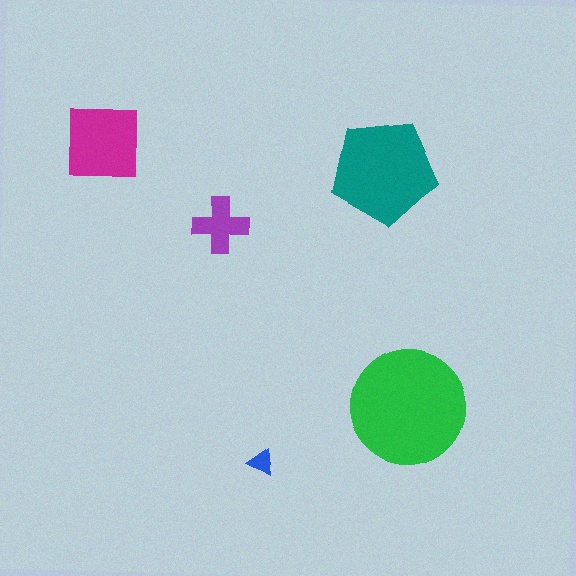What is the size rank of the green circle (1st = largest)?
1st.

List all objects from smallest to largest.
The blue triangle, the purple cross, the magenta square, the teal pentagon, the green circle.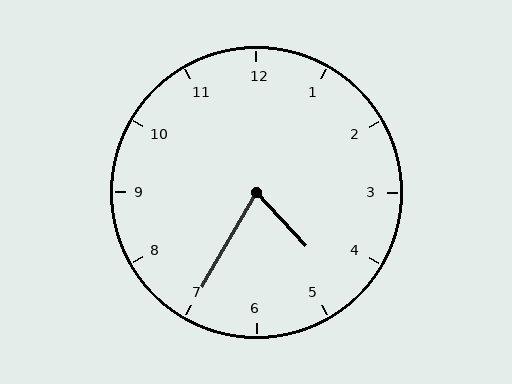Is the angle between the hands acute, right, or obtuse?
It is acute.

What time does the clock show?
4:35.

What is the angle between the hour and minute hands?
Approximately 72 degrees.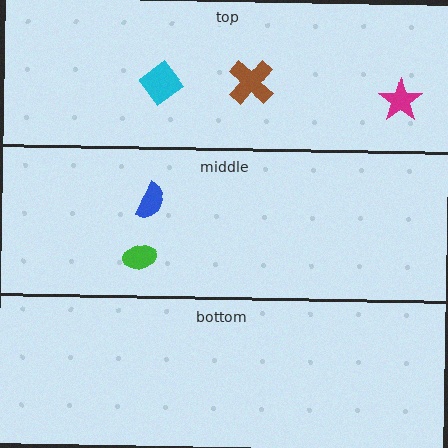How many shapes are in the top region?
3.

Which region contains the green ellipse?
The middle region.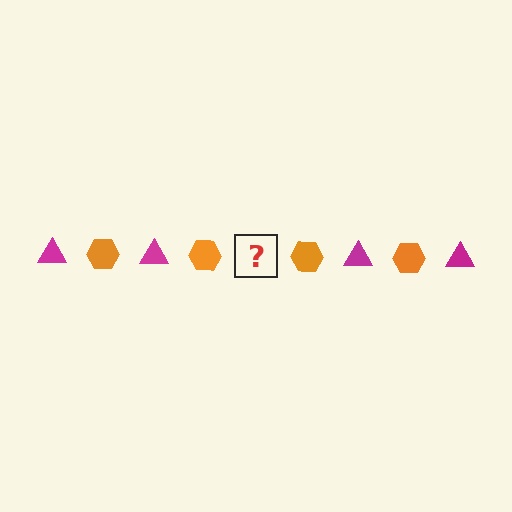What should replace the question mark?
The question mark should be replaced with a magenta triangle.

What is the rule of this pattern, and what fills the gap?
The rule is that the pattern alternates between magenta triangle and orange hexagon. The gap should be filled with a magenta triangle.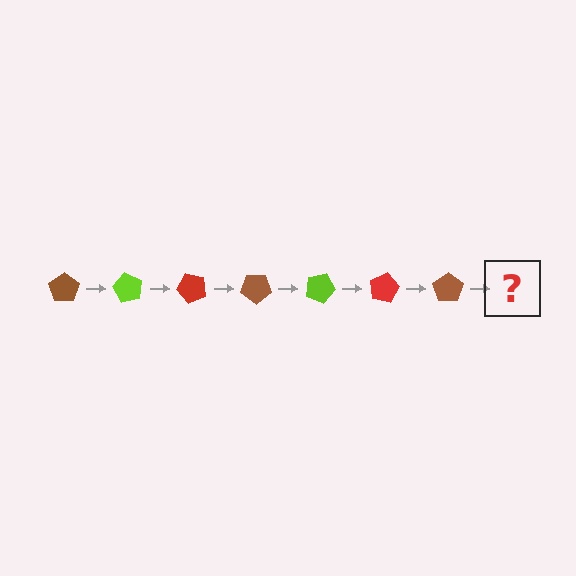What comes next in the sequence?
The next element should be a lime pentagon, rotated 420 degrees from the start.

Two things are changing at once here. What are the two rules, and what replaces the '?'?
The two rules are that it rotates 60 degrees each step and the color cycles through brown, lime, and red. The '?' should be a lime pentagon, rotated 420 degrees from the start.